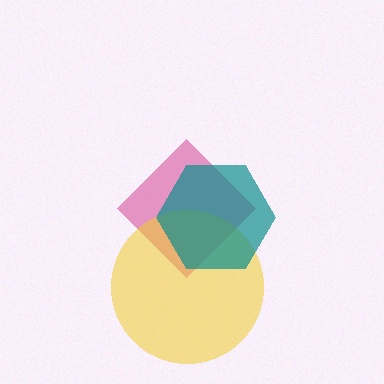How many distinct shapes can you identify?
There are 3 distinct shapes: a pink diamond, a yellow circle, a teal hexagon.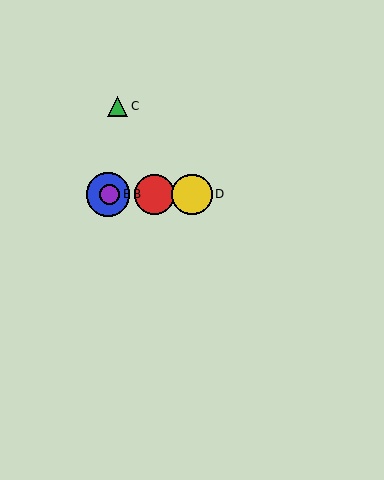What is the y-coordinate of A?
Object A is at y≈194.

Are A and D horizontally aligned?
Yes, both are at y≈194.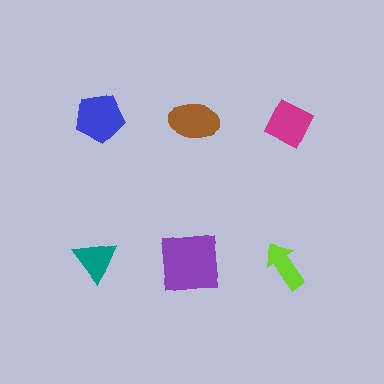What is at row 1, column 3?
A magenta diamond.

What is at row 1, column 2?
A brown ellipse.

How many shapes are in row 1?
3 shapes.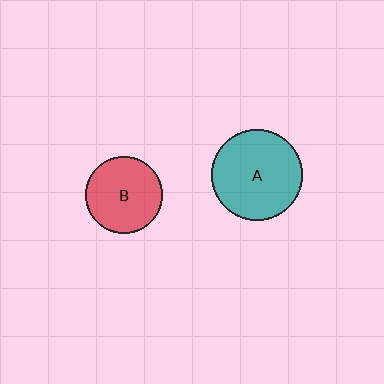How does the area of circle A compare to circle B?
Approximately 1.4 times.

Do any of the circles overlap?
No, none of the circles overlap.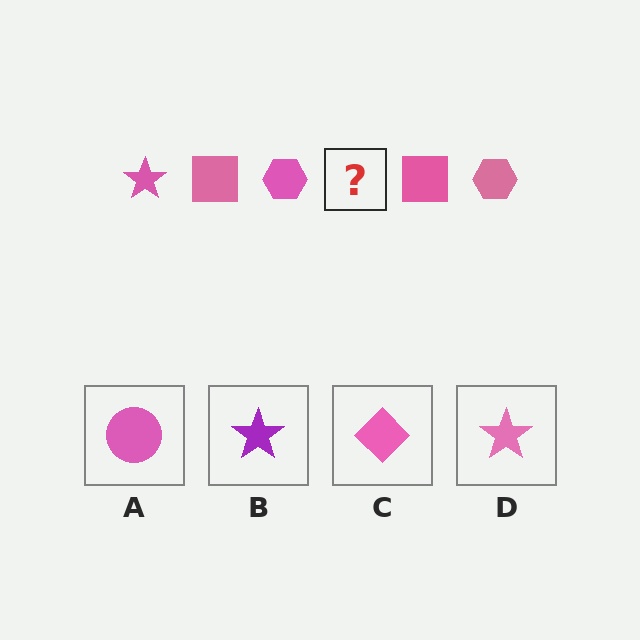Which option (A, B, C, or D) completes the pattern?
D.